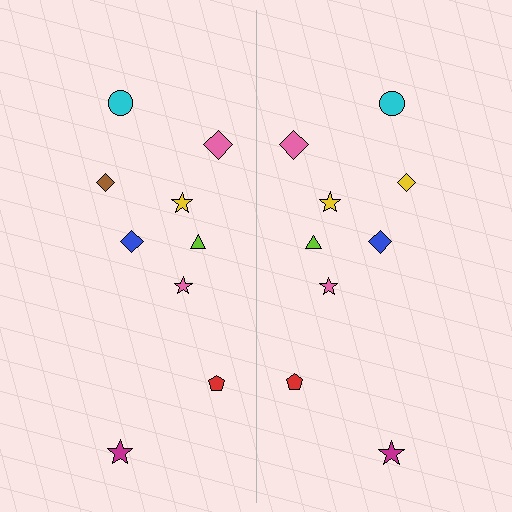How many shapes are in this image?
There are 18 shapes in this image.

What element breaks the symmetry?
The yellow diamond on the right side breaks the symmetry — its mirror counterpart is brown.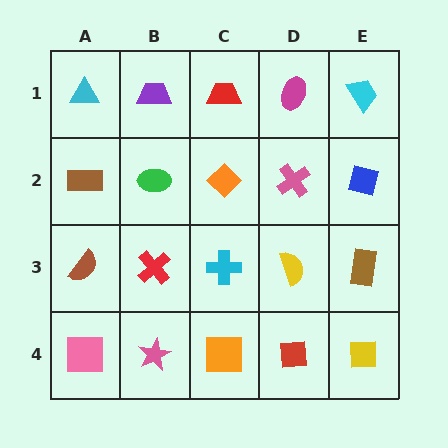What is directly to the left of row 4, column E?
A red square.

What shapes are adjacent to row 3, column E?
A blue square (row 2, column E), a yellow square (row 4, column E), a yellow semicircle (row 3, column D).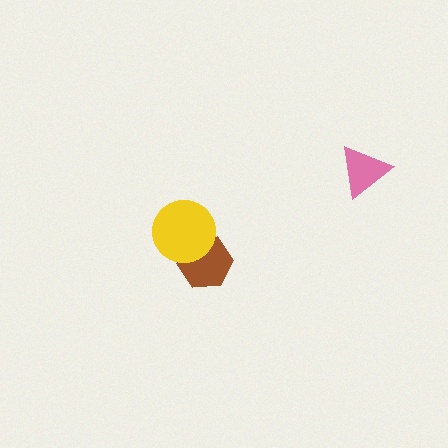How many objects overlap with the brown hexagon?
1 object overlaps with the brown hexagon.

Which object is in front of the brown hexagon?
The yellow circle is in front of the brown hexagon.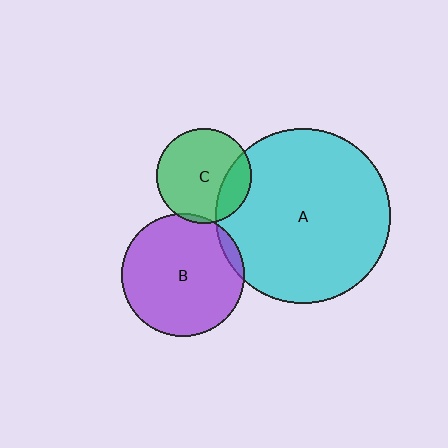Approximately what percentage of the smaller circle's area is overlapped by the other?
Approximately 20%.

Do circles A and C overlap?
Yes.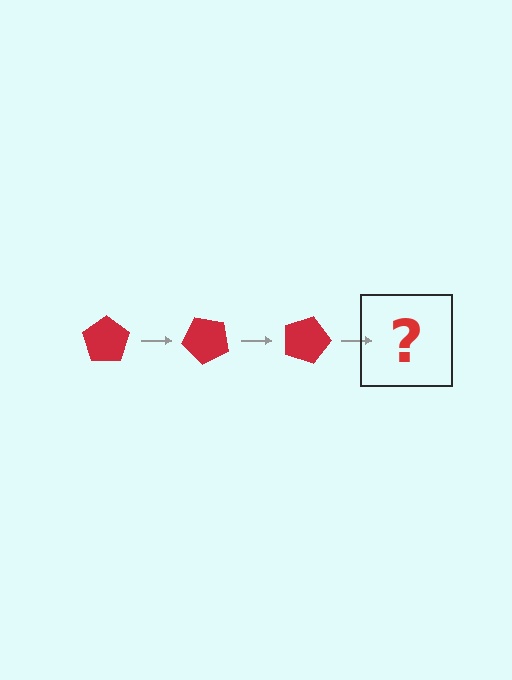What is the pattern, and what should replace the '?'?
The pattern is that the pentagon rotates 45 degrees each step. The '?' should be a red pentagon rotated 135 degrees.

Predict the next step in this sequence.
The next step is a red pentagon rotated 135 degrees.